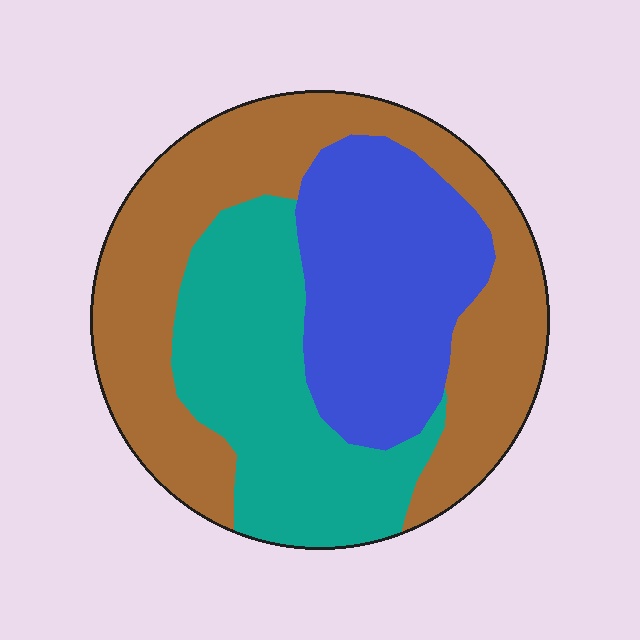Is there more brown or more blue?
Brown.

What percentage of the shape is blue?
Blue covers around 25% of the shape.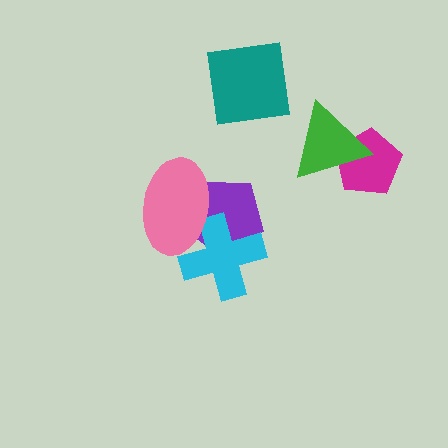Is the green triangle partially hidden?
No, no other shape covers it.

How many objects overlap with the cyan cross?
2 objects overlap with the cyan cross.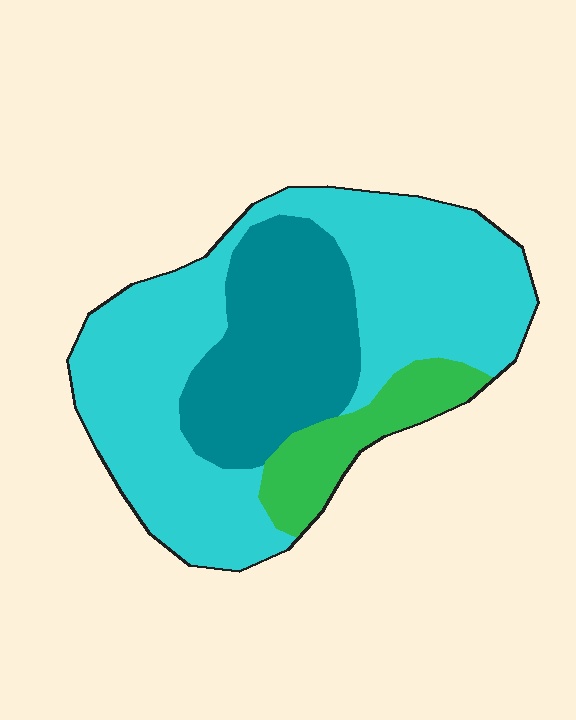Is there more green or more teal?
Teal.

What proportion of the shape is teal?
Teal takes up about one quarter (1/4) of the shape.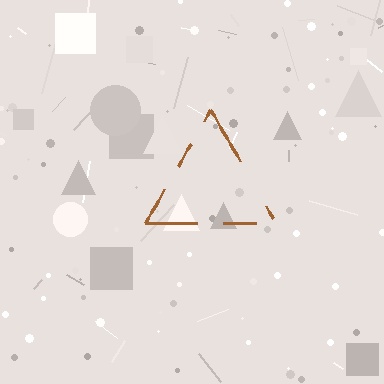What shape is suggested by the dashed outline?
The dashed outline suggests a triangle.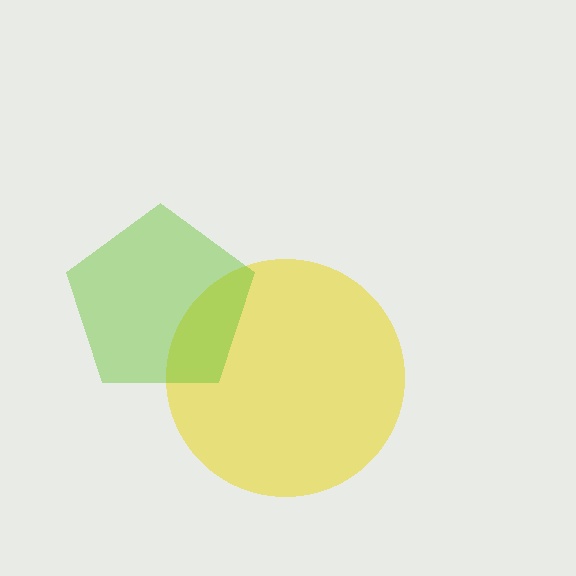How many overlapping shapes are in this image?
There are 2 overlapping shapes in the image.